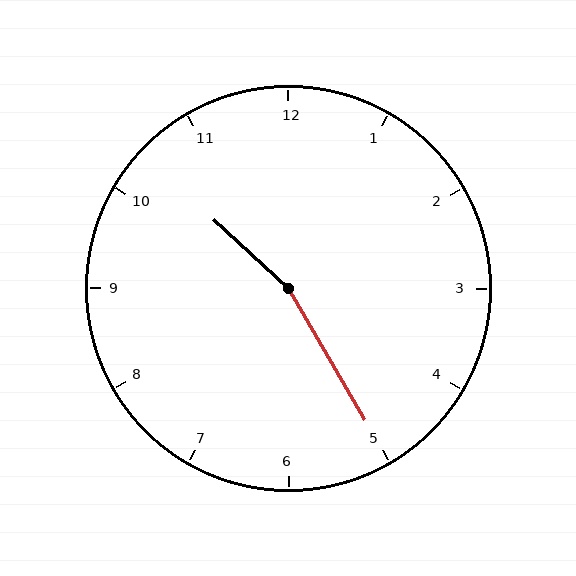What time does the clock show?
10:25.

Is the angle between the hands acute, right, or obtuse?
It is obtuse.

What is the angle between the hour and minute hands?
Approximately 162 degrees.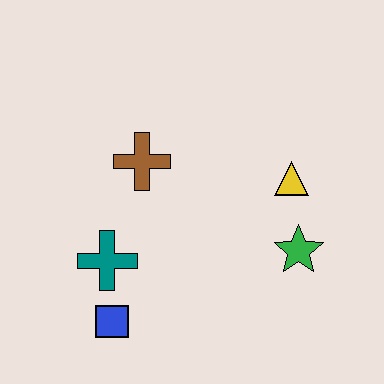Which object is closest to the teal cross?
The blue square is closest to the teal cross.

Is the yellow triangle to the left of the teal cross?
No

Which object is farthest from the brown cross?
The green star is farthest from the brown cross.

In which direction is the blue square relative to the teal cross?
The blue square is below the teal cross.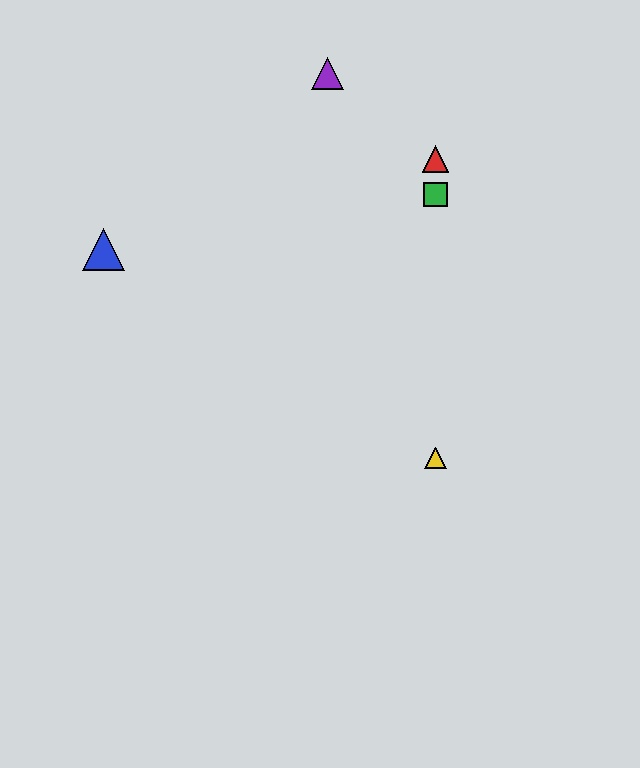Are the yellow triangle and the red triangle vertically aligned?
Yes, both are at x≈436.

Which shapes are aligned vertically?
The red triangle, the green square, the yellow triangle are aligned vertically.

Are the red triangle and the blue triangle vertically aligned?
No, the red triangle is at x≈436 and the blue triangle is at x≈104.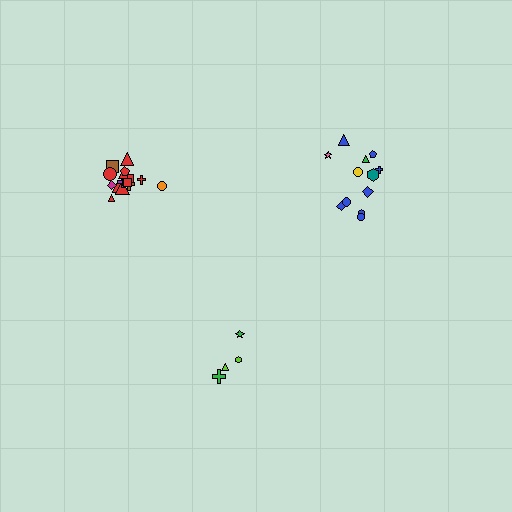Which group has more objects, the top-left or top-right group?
The top-left group.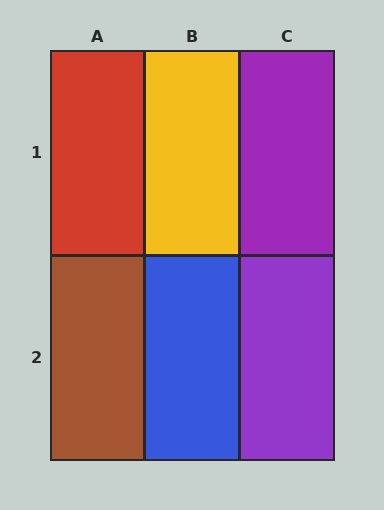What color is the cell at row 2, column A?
Brown.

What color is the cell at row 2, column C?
Purple.